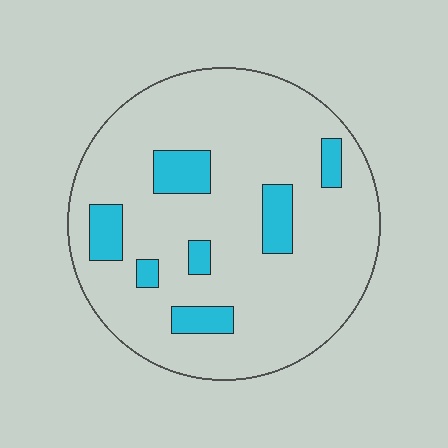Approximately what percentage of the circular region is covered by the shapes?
Approximately 15%.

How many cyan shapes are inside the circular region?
7.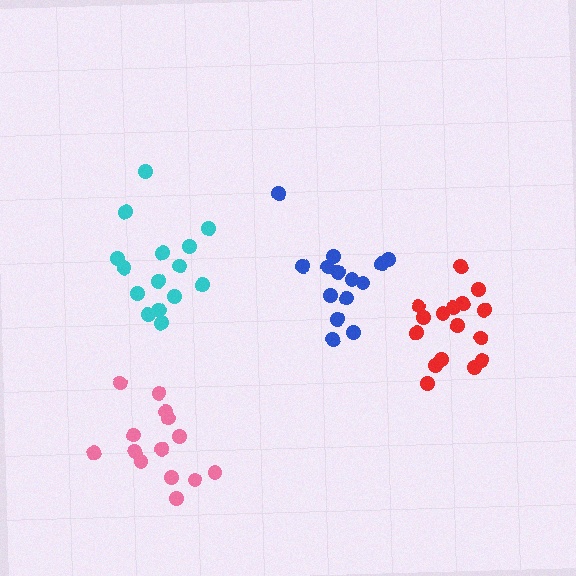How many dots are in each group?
Group 1: 14 dots, Group 2: 16 dots, Group 3: 15 dots, Group 4: 14 dots (59 total).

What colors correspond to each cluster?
The clusters are colored: pink, red, cyan, blue.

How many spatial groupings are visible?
There are 4 spatial groupings.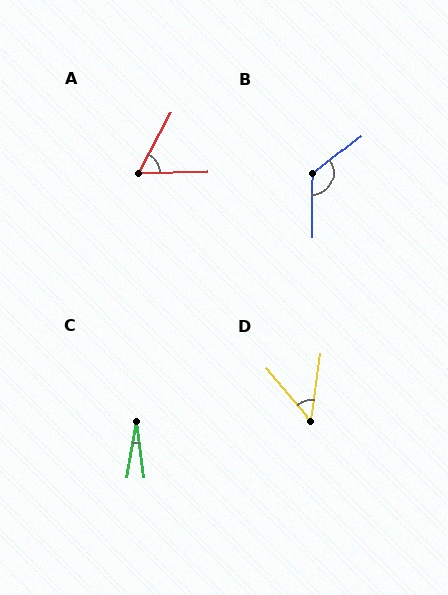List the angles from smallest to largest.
C (17°), D (48°), A (60°), B (128°).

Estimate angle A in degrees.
Approximately 60 degrees.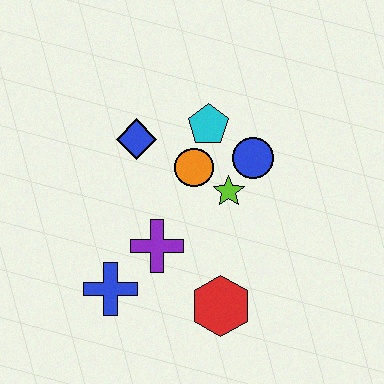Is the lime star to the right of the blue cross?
Yes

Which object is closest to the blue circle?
The lime star is closest to the blue circle.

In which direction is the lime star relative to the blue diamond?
The lime star is to the right of the blue diamond.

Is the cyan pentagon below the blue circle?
No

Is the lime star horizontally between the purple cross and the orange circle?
No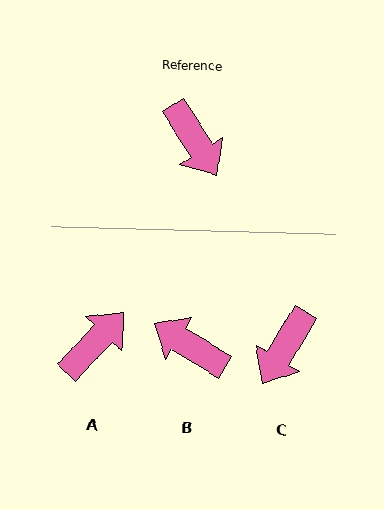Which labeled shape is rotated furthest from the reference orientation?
B, about 154 degrees away.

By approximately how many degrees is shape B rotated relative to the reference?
Approximately 154 degrees clockwise.